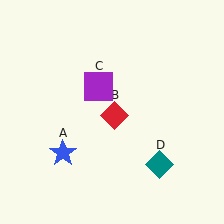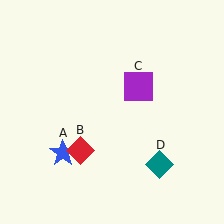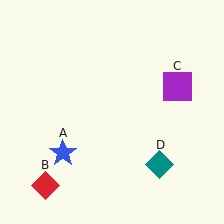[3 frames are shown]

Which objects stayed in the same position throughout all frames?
Blue star (object A) and teal diamond (object D) remained stationary.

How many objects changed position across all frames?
2 objects changed position: red diamond (object B), purple square (object C).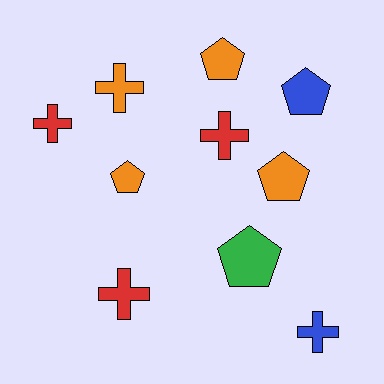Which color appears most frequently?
Orange, with 4 objects.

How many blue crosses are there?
There is 1 blue cross.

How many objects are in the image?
There are 10 objects.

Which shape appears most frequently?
Cross, with 5 objects.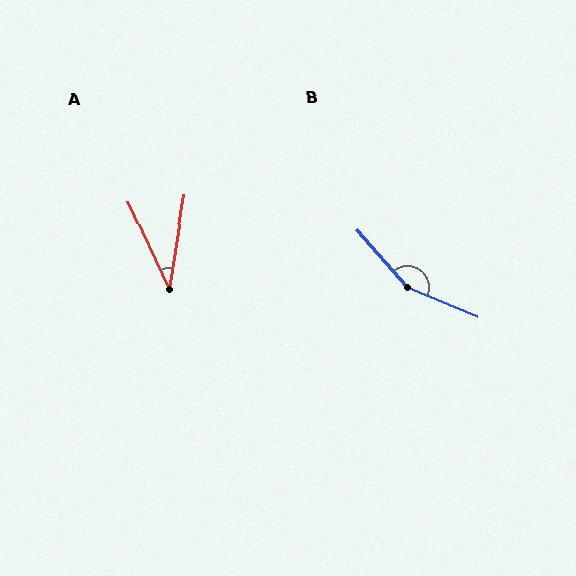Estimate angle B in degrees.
Approximately 155 degrees.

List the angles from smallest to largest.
A (34°), B (155°).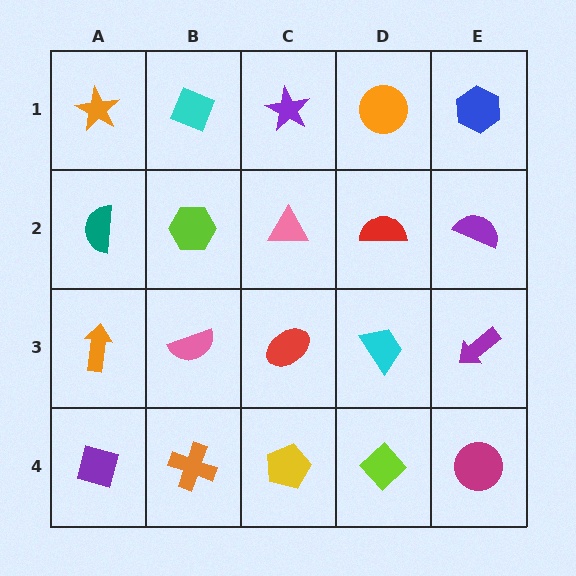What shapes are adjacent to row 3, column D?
A red semicircle (row 2, column D), a lime diamond (row 4, column D), a red ellipse (row 3, column C), a purple arrow (row 3, column E).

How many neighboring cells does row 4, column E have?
2.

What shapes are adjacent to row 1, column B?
A lime hexagon (row 2, column B), an orange star (row 1, column A), a purple star (row 1, column C).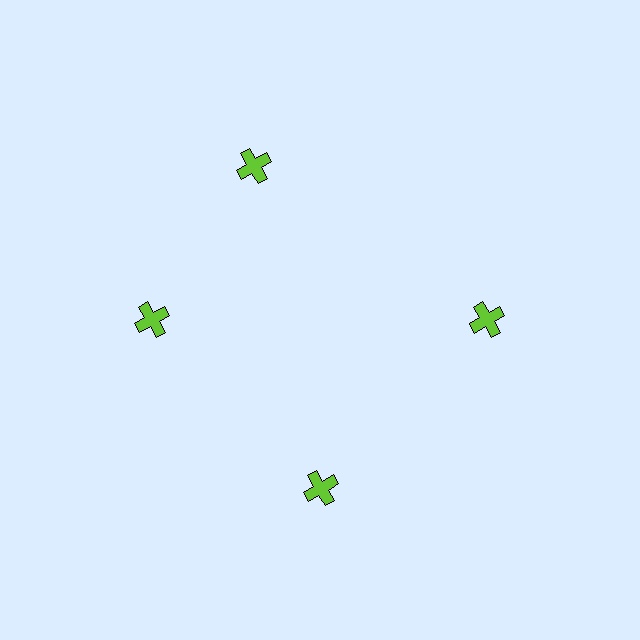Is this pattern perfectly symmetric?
No. The 4 lime crosses are arranged in a ring, but one element near the 12 o'clock position is rotated out of alignment along the ring, breaking the 4-fold rotational symmetry.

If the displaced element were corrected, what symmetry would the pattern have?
It would have 4-fold rotational symmetry — the pattern would map onto itself every 90 degrees.